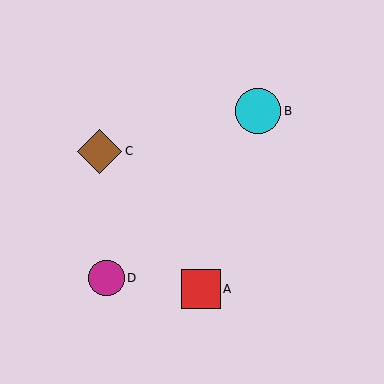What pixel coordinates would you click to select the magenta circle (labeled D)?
Click at (106, 278) to select the magenta circle D.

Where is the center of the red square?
The center of the red square is at (201, 289).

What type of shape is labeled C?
Shape C is a brown diamond.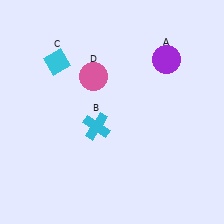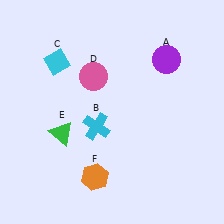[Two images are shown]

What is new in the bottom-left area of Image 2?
An orange hexagon (F) was added in the bottom-left area of Image 2.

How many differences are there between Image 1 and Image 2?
There are 2 differences between the two images.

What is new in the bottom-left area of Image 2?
A green triangle (E) was added in the bottom-left area of Image 2.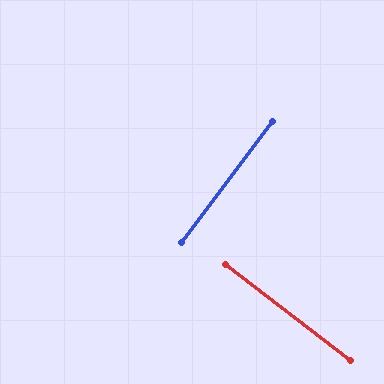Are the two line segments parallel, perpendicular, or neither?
Perpendicular — they meet at approximately 89°.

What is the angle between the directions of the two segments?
Approximately 89 degrees.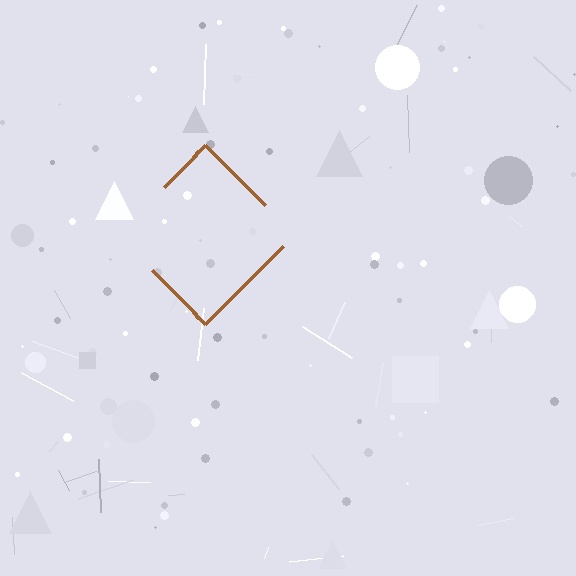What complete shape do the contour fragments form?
The contour fragments form a diamond.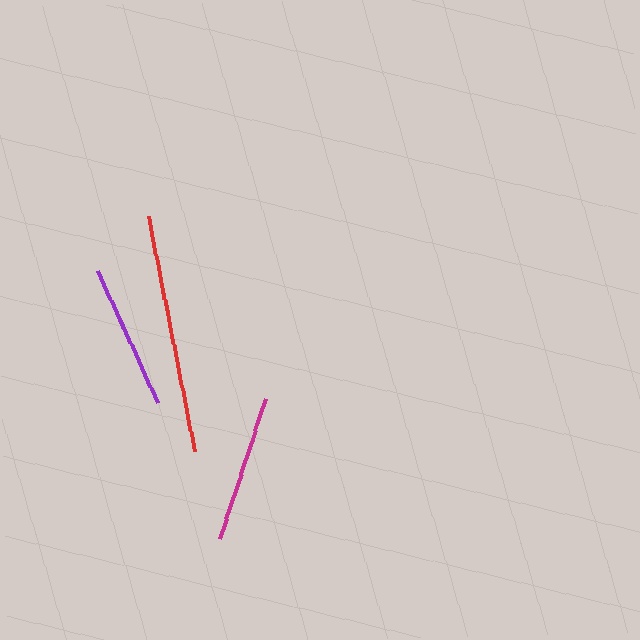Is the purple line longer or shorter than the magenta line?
The magenta line is longer than the purple line.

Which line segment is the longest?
The red line is the longest at approximately 239 pixels.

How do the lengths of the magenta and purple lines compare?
The magenta and purple lines are approximately the same length.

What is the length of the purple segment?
The purple segment is approximately 144 pixels long.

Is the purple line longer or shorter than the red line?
The red line is longer than the purple line.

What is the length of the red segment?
The red segment is approximately 239 pixels long.